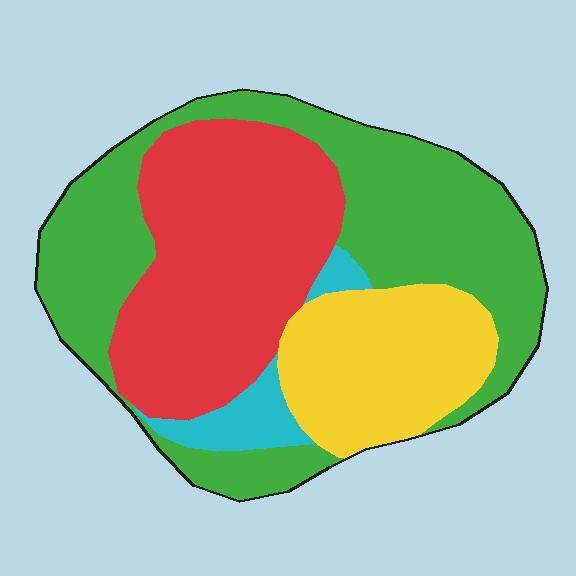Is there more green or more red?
Green.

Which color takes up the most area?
Green, at roughly 40%.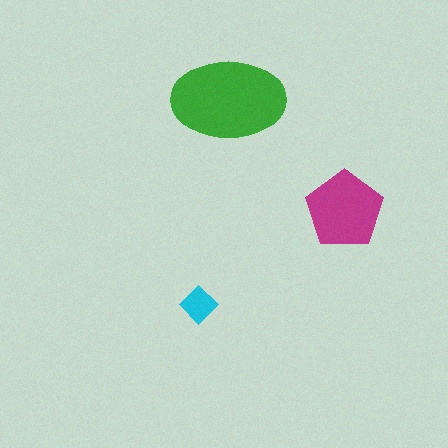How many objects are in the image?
There are 3 objects in the image.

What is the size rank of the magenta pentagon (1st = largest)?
2nd.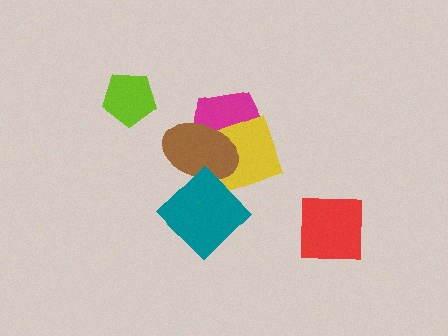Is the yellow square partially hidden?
Yes, it is partially covered by another shape.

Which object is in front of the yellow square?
The brown ellipse is in front of the yellow square.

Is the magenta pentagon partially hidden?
Yes, it is partially covered by another shape.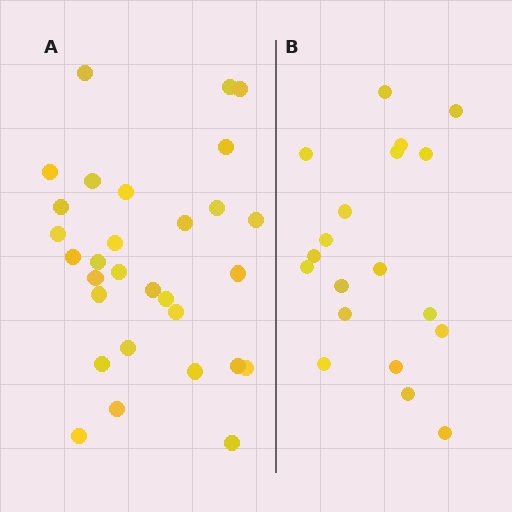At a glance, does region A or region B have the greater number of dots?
Region A (the left region) has more dots.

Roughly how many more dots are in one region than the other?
Region A has roughly 12 or so more dots than region B.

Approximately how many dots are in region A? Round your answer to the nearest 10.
About 30 dots.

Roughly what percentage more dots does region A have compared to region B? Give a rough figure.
About 60% more.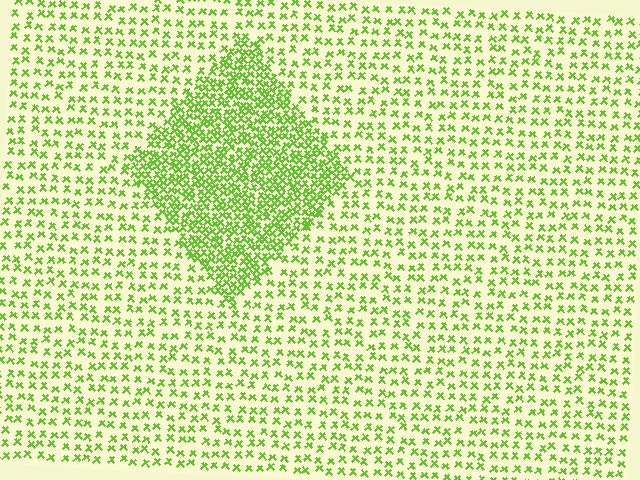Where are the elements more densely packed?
The elements are more densely packed inside the diamond boundary.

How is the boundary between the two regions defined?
The boundary is defined by a change in element density (approximately 2.4x ratio). All elements are the same color, size, and shape.